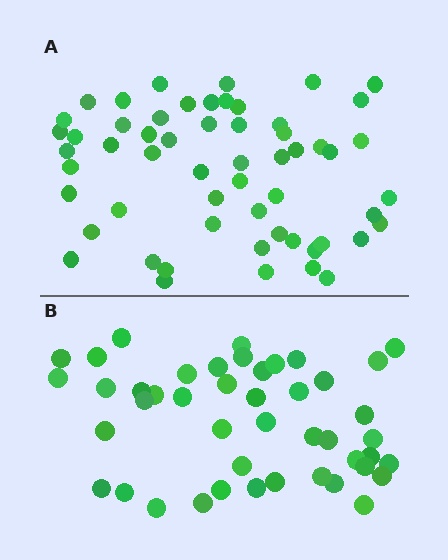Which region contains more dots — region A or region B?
Region A (the top region) has more dots.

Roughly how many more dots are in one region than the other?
Region A has roughly 12 or so more dots than region B.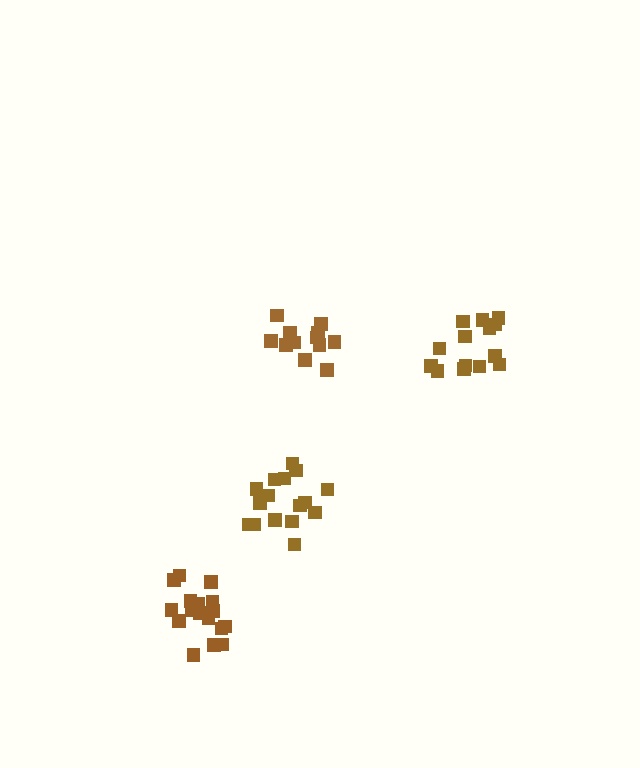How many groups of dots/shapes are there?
There are 4 groups.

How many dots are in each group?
Group 1: 16 dots, Group 2: 15 dots, Group 3: 12 dots, Group 4: 17 dots (60 total).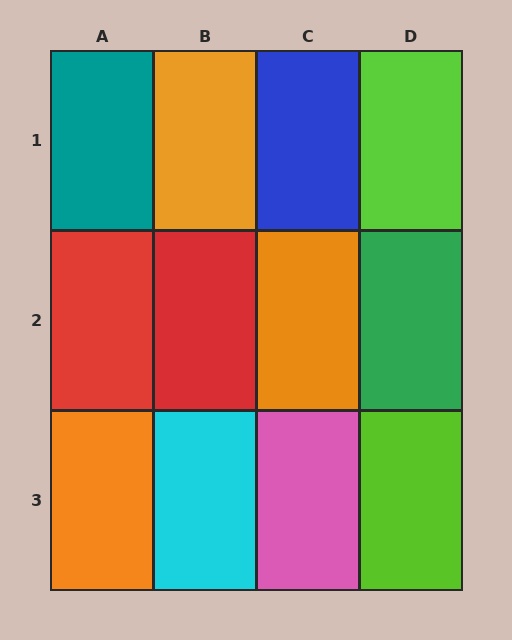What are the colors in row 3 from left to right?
Orange, cyan, pink, lime.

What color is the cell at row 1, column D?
Lime.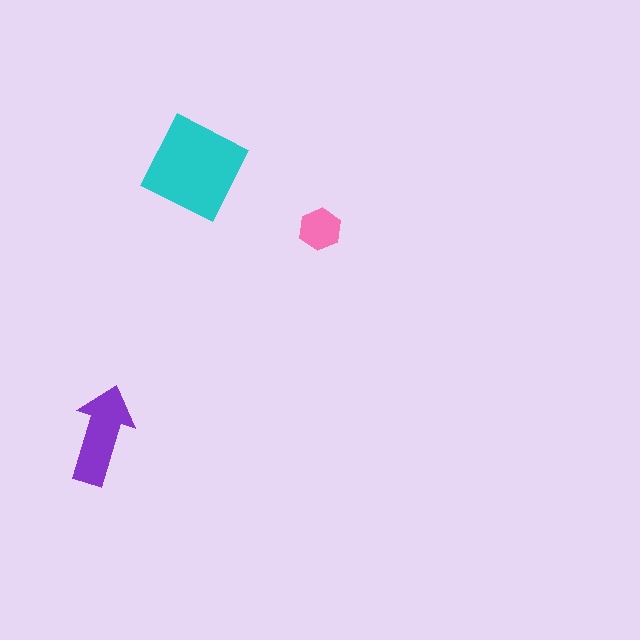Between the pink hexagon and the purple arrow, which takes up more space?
The purple arrow.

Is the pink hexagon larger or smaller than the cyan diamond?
Smaller.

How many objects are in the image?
There are 3 objects in the image.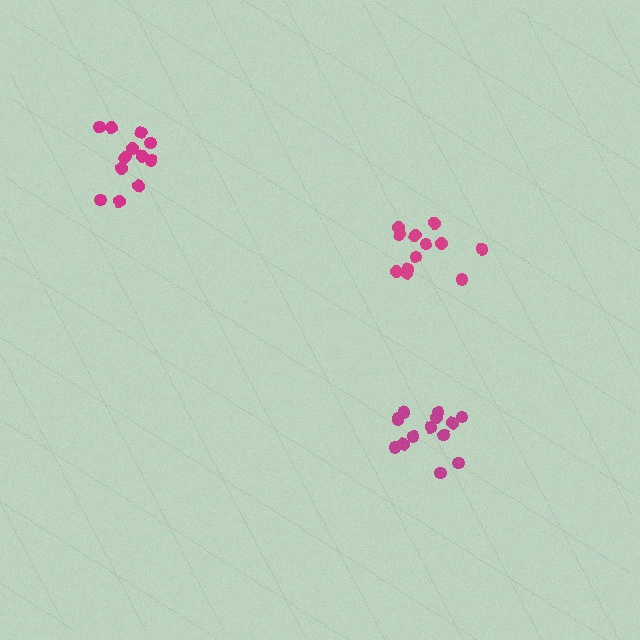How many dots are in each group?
Group 1: 14 dots, Group 2: 12 dots, Group 3: 12 dots (38 total).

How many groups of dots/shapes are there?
There are 3 groups.